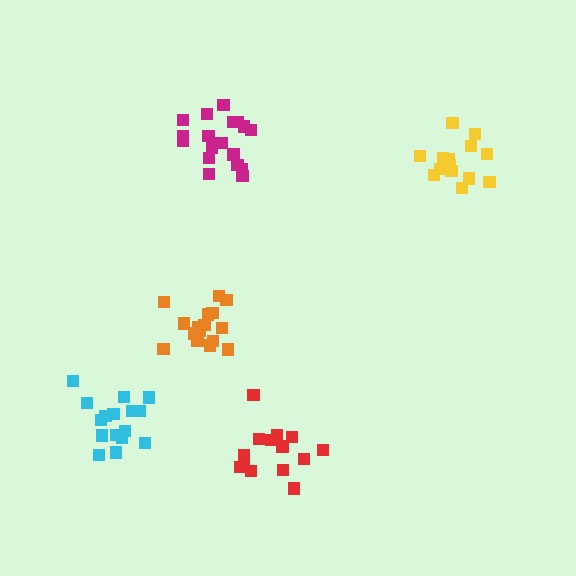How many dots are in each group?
Group 1: 16 dots, Group 2: 18 dots, Group 3: 14 dots, Group 4: 16 dots, Group 5: 14 dots (78 total).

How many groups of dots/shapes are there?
There are 5 groups.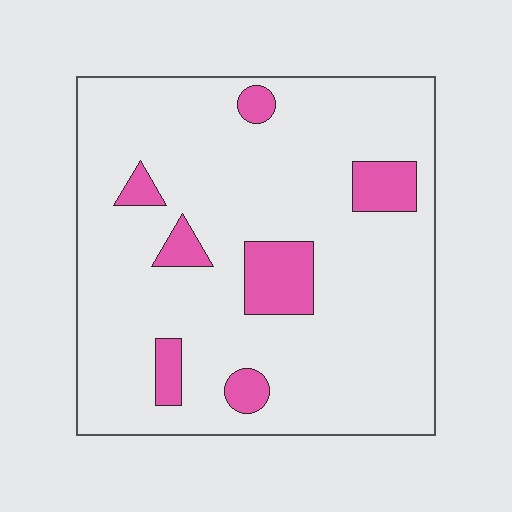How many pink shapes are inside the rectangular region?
7.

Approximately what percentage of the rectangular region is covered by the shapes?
Approximately 10%.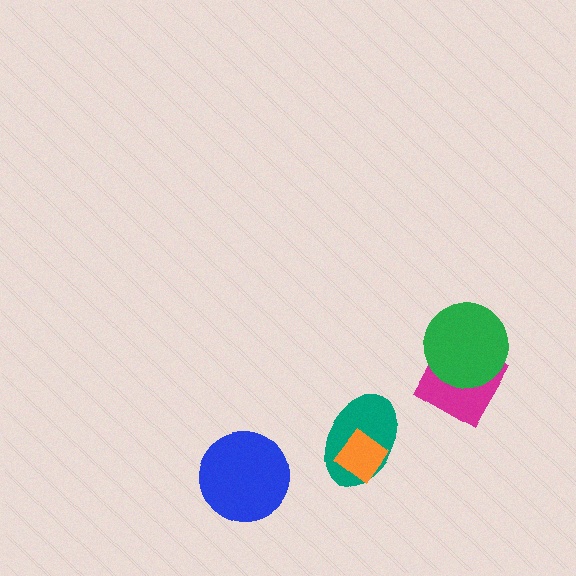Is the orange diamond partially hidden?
No, no other shape covers it.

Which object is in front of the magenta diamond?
The green circle is in front of the magenta diamond.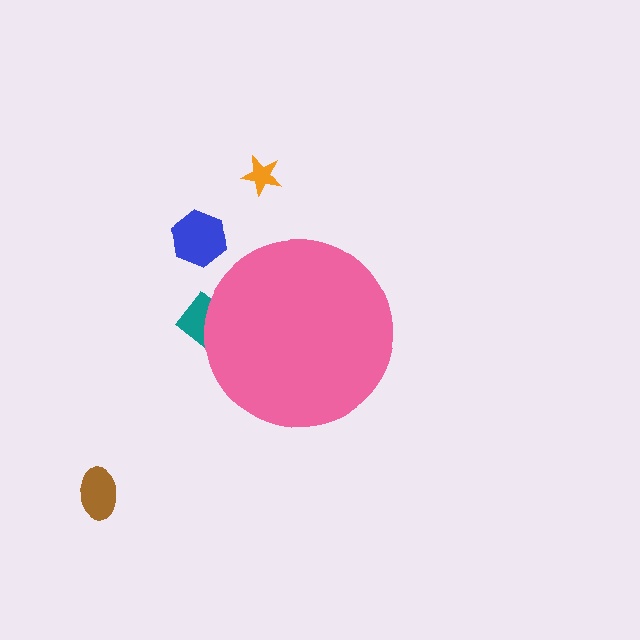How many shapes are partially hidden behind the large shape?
1 shape is partially hidden.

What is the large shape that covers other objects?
A pink circle.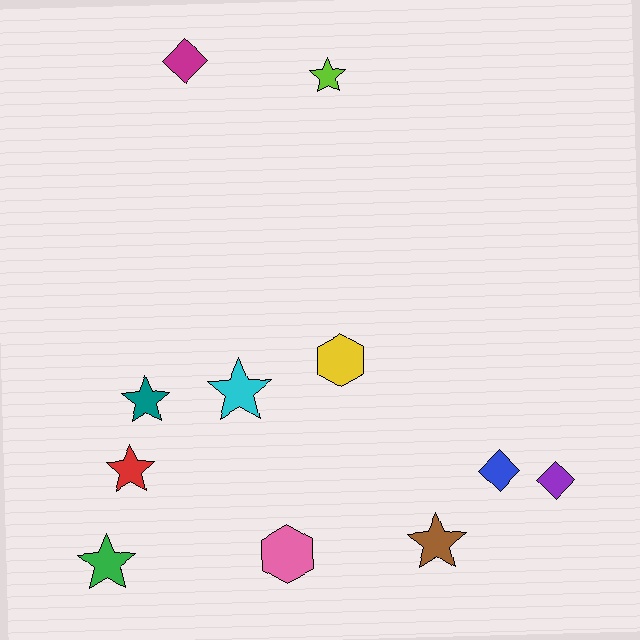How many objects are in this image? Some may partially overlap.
There are 11 objects.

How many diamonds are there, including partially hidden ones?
There are 3 diamonds.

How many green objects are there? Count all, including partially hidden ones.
There is 1 green object.